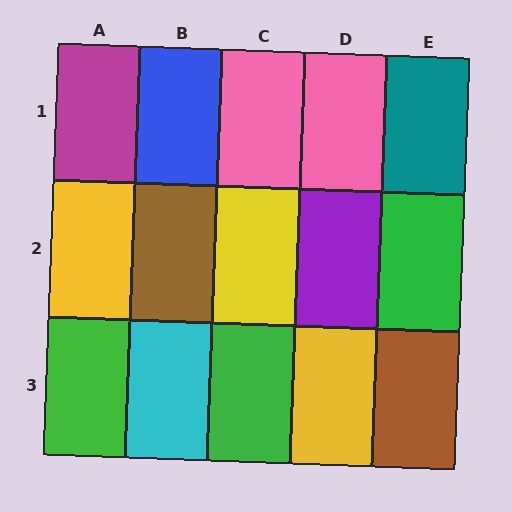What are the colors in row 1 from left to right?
Magenta, blue, pink, pink, teal.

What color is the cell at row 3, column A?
Green.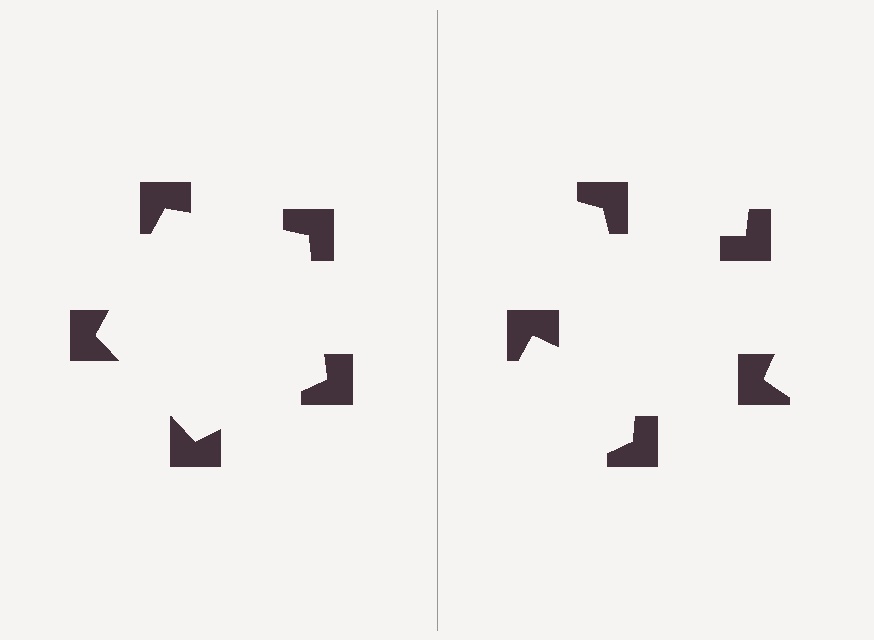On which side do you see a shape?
An illusory pentagon appears on the left side. On the right side the wedge cuts are rotated, so no coherent shape forms.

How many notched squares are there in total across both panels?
10 — 5 on each side.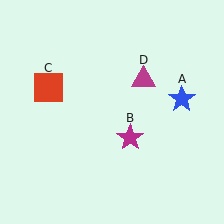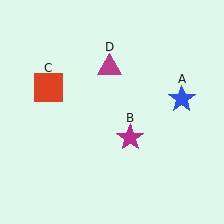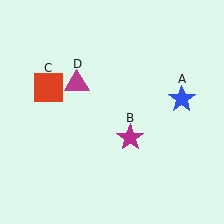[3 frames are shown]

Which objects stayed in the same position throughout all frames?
Blue star (object A) and magenta star (object B) and red square (object C) remained stationary.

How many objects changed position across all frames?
1 object changed position: magenta triangle (object D).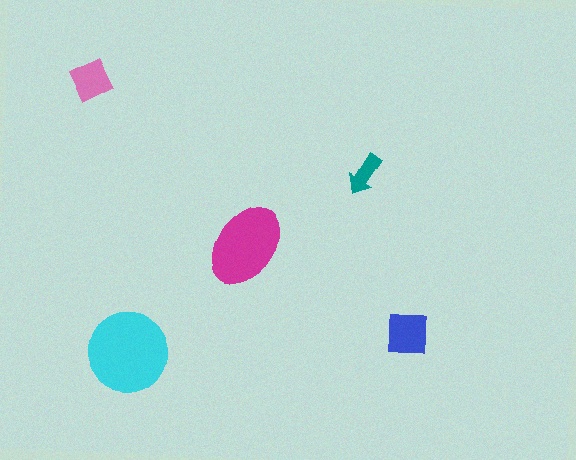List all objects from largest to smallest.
The cyan circle, the magenta ellipse, the blue square, the pink diamond, the teal arrow.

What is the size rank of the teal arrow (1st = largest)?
5th.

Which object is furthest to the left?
The pink diamond is leftmost.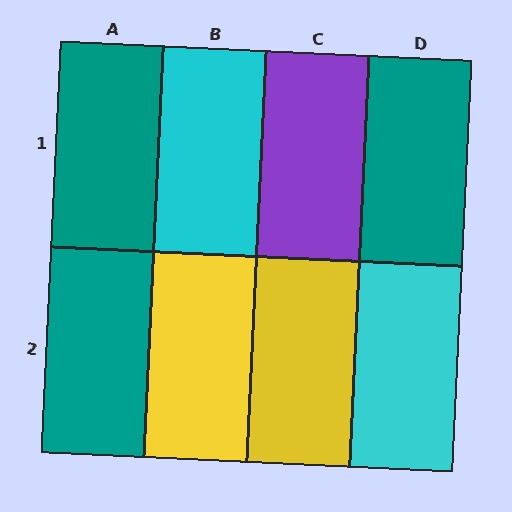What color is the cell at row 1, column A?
Teal.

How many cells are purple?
1 cell is purple.